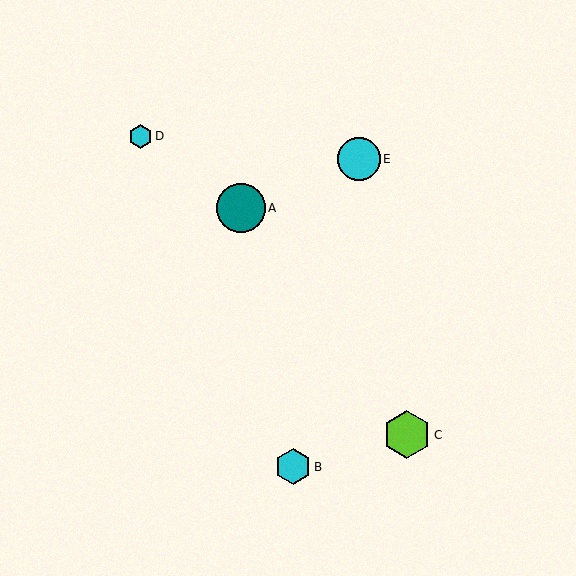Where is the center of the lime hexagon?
The center of the lime hexagon is at (407, 435).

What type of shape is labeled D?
Shape D is a cyan hexagon.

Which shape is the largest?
The teal circle (labeled A) is the largest.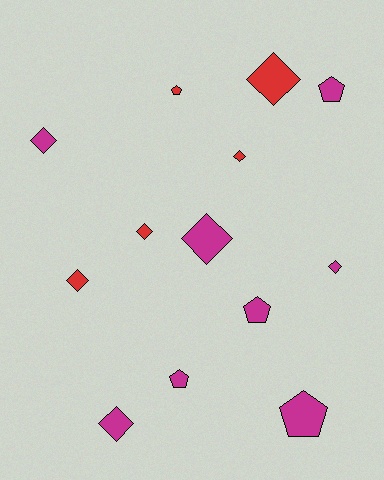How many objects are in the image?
There are 13 objects.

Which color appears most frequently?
Magenta, with 8 objects.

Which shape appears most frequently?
Diamond, with 8 objects.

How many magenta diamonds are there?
There are 4 magenta diamonds.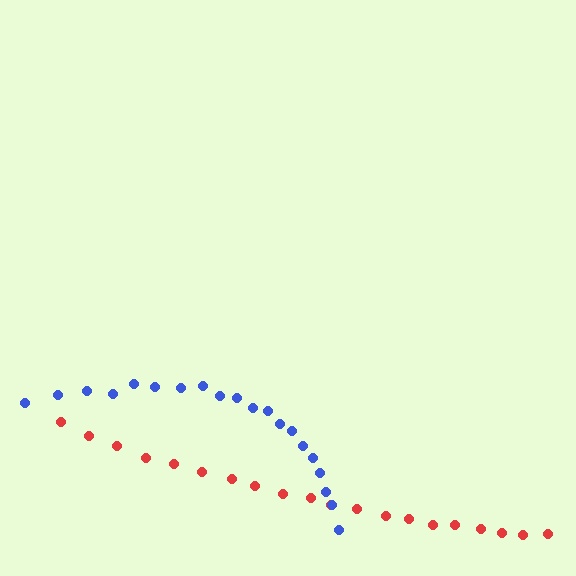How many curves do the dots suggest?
There are 2 distinct paths.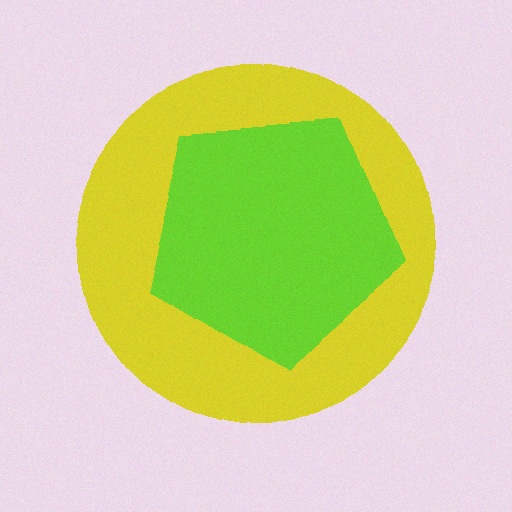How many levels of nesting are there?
2.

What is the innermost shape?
The lime pentagon.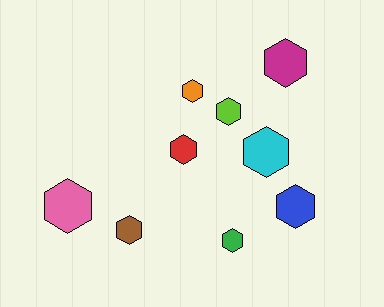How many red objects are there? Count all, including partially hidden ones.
There is 1 red object.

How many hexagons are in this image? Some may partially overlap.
There are 9 hexagons.